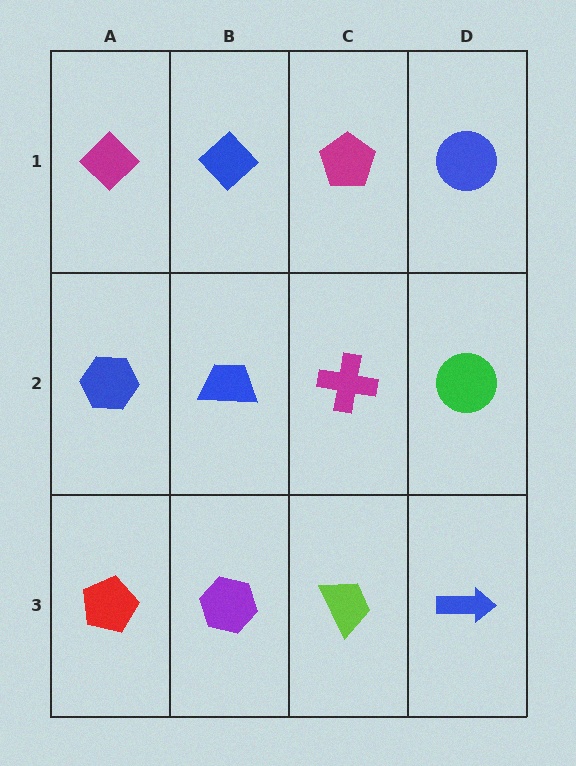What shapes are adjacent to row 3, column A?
A blue hexagon (row 2, column A), a purple hexagon (row 3, column B).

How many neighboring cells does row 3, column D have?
2.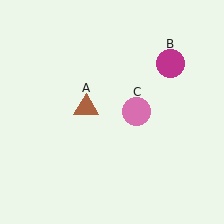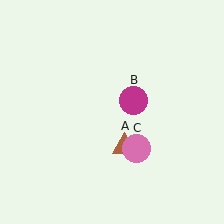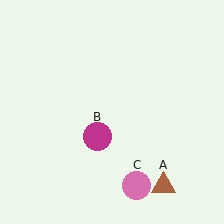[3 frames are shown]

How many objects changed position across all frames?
3 objects changed position: brown triangle (object A), magenta circle (object B), pink circle (object C).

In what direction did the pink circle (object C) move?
The pink circle (object C) moved down.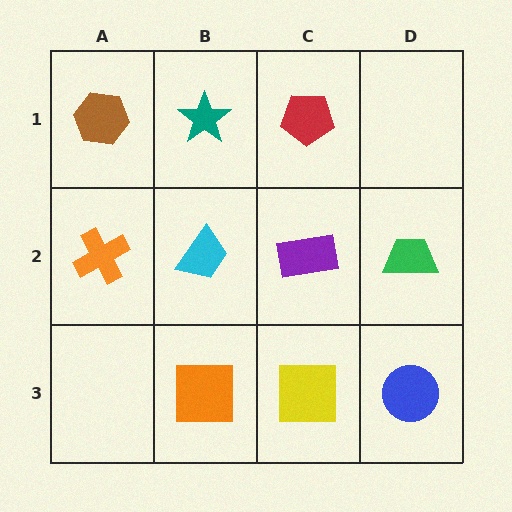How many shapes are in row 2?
4 shapes.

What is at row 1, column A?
A brown hexagon.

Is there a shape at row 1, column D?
No, that cell is empty.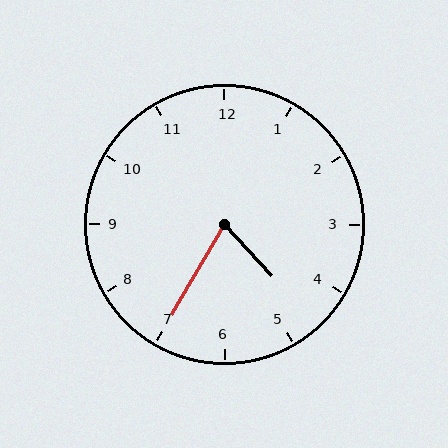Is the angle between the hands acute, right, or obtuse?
It is acute.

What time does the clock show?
4:35.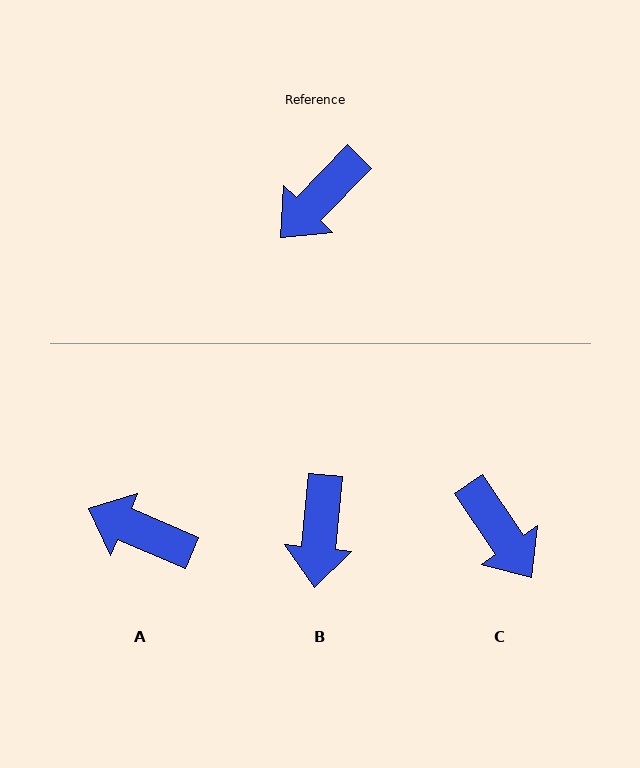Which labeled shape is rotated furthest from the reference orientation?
C, about 79 degrees away.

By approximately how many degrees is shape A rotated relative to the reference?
Approximately 69 degrees clockwise.